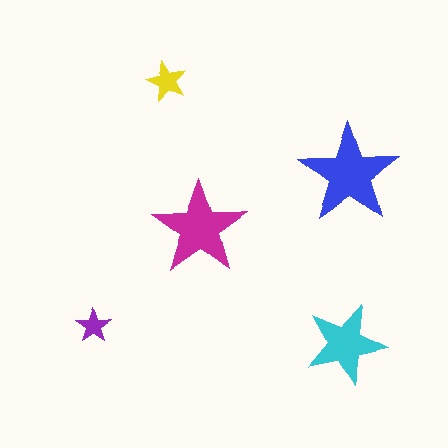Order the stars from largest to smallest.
the blue one, the magenta one, the cyan one, the yellow one, the purple one.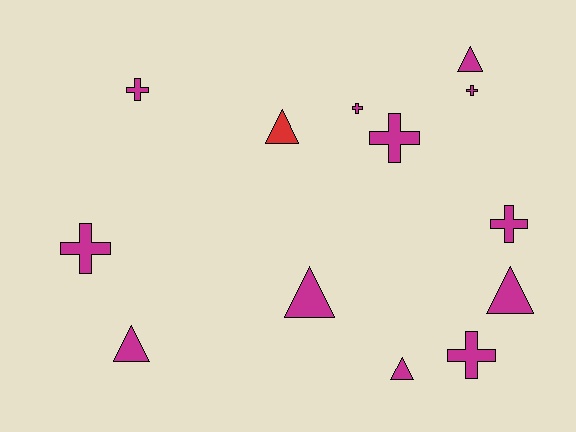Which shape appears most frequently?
Cross, with 7 objects.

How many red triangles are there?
There is 1 red triangle.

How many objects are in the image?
There are 13 objects.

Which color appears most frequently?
Magenta, with 12 objects.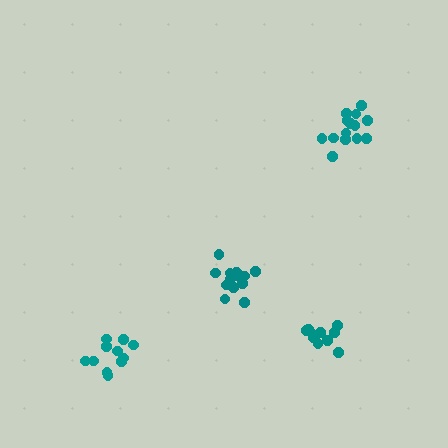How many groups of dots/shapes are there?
There are 4 groups.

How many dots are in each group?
Group 1: 10 dots, Group 2: 11 dots, Group 3: 14 dots, Group 4: 14 dots (49 total).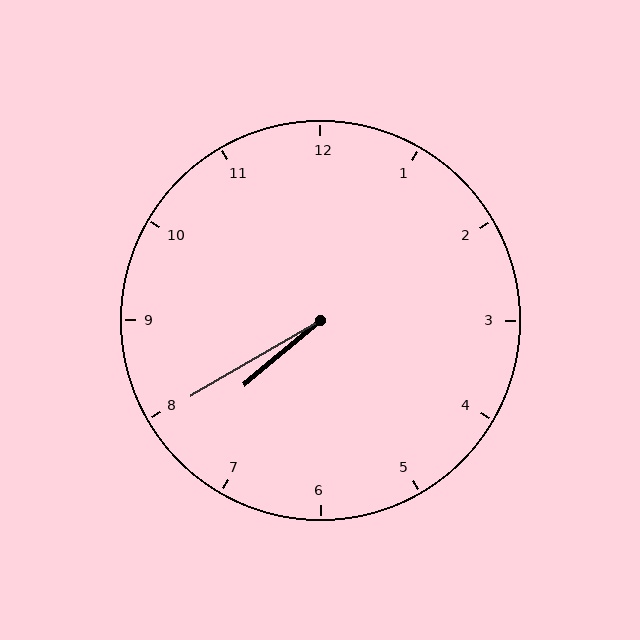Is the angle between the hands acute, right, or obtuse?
It is acute.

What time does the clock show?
7:40.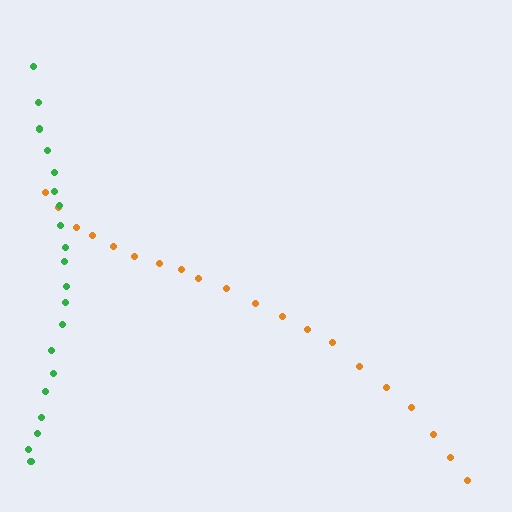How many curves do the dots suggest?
There are 2 distinct paths.